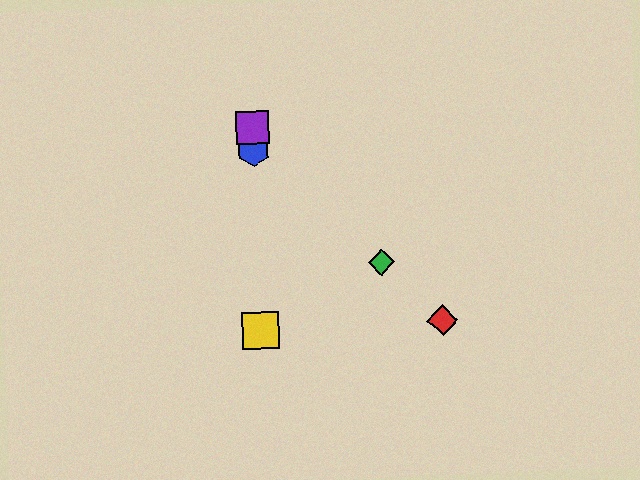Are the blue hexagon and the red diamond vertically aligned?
No, the blue hexagon is at x≈253 and the red diamond is at x≈443.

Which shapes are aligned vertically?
The blue hexagon, the yellow square, the purple square are aligned vertically.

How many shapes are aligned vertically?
3 shapes (the blue hexagon, the yellow square, the purple square) are aligned vertically.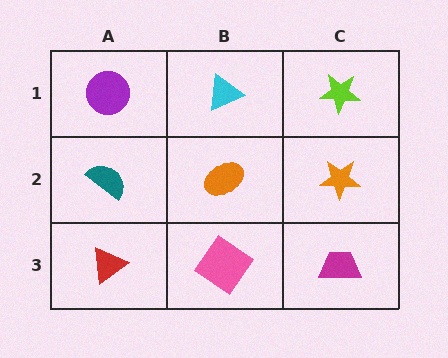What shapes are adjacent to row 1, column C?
An orange star (row 2, column C), a cyan triangle (row 1, column B).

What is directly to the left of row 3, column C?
A pink diamond.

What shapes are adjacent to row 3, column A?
A teal semicircle (row 2, column A), a pink diamond (row 3, column B).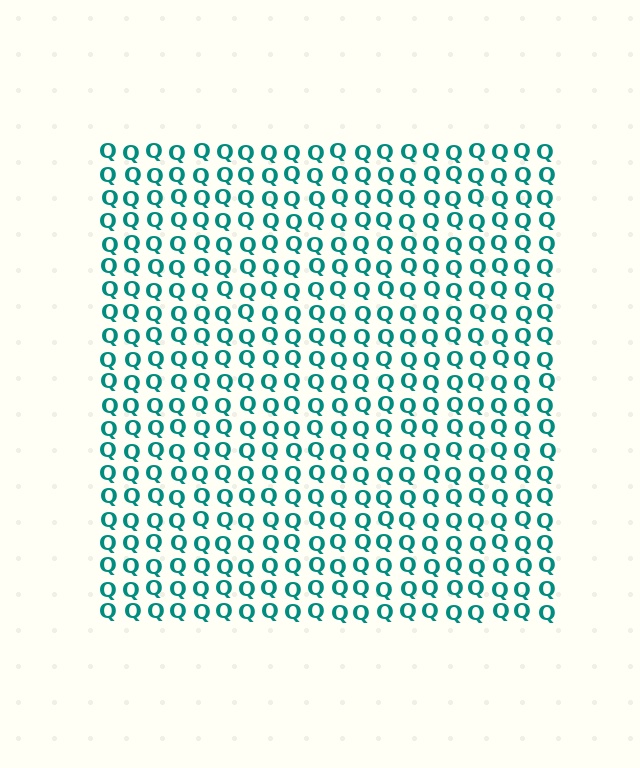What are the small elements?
The small elements are letter Q's.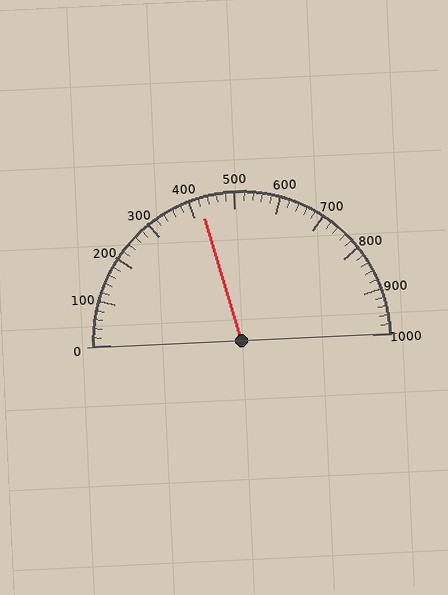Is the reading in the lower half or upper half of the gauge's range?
The reading is in the lower half of the range (0 to 1000).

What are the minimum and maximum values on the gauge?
The gauge ranges from 0 to 1000.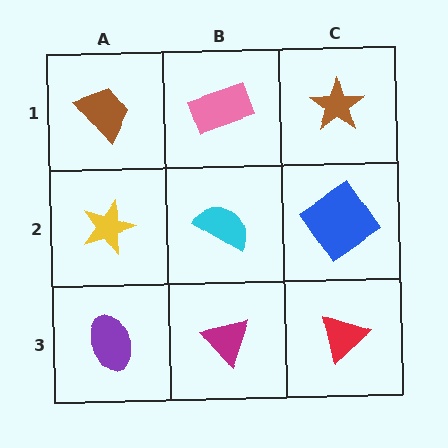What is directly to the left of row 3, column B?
A purple ellipse.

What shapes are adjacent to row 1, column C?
A blue diamond (row 2, column C), a pink rectangle (row 1, column B).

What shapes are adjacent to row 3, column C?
A blue diamond (row 2, column C), a magenta triangle (row 3, column B).